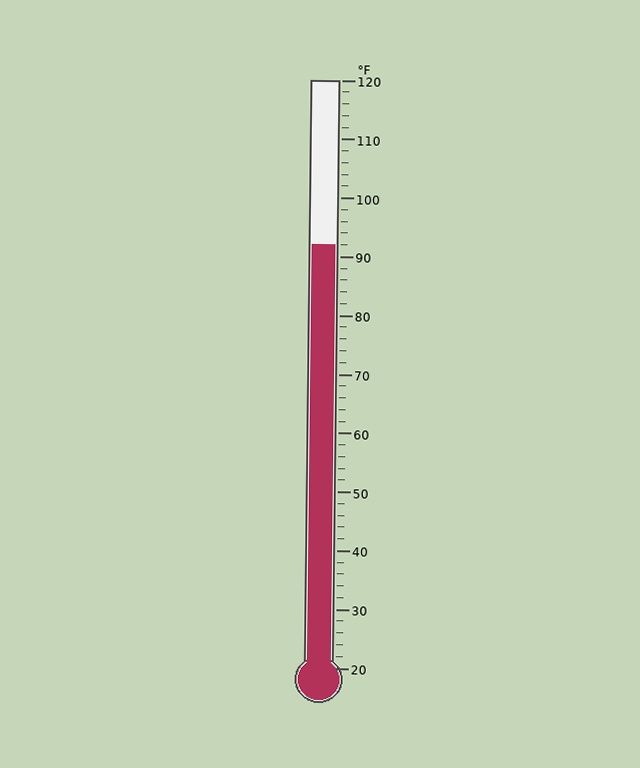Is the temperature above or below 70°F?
The temperature is above 70°F.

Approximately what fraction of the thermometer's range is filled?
The thermometer is filled to approximately 70% of its range.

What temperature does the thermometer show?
The thermometer shows approximately 92°F.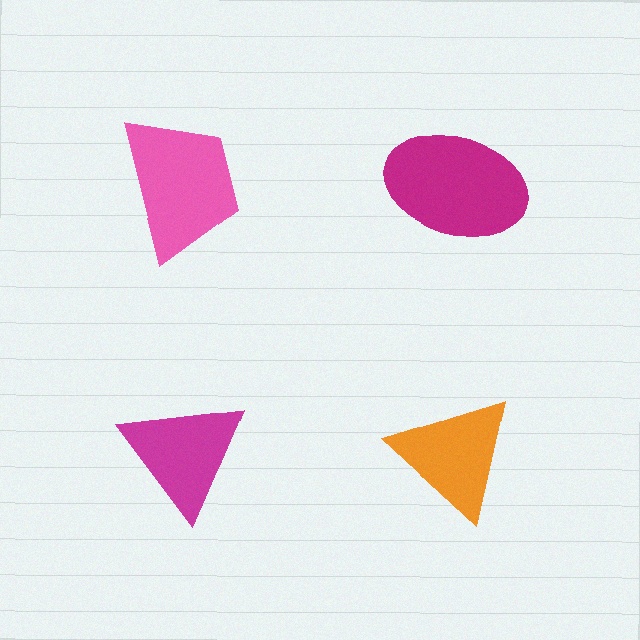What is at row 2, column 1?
A magenta triangle.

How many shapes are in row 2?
2 shapes.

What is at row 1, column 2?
A magenta ellipse.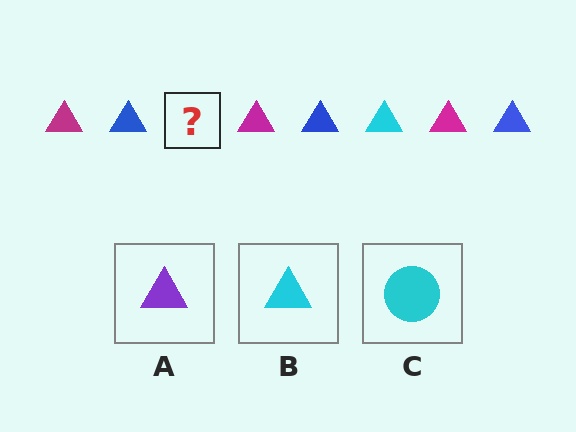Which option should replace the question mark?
Option B.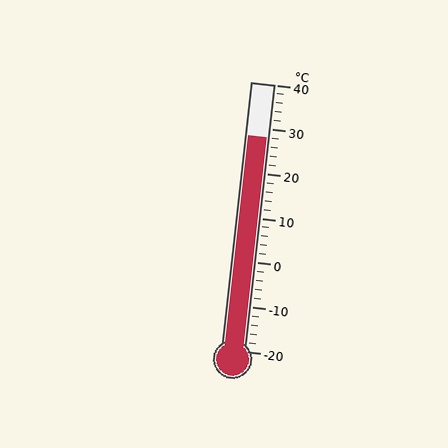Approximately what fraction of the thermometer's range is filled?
The thermometer is filled to approximately 80% of its range.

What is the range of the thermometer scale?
The thermometer scale ranges from -20°C to 40°C.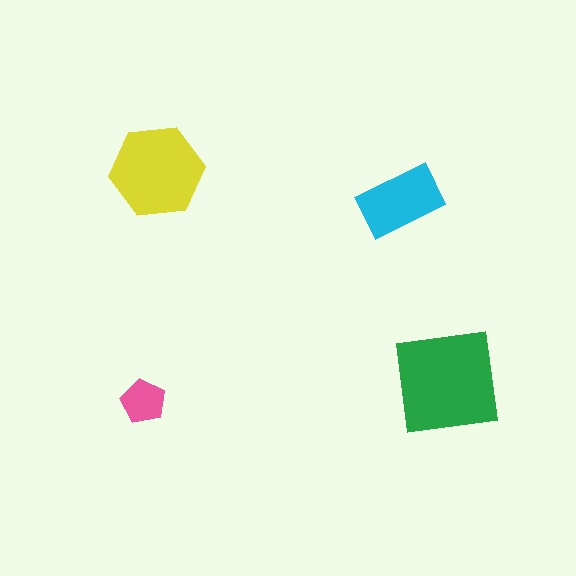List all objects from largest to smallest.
The green square, the yellow hexagon, the cyan rectangle, the pink pentagon.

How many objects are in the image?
There are 4 objects in the image.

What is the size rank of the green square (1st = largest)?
1st.